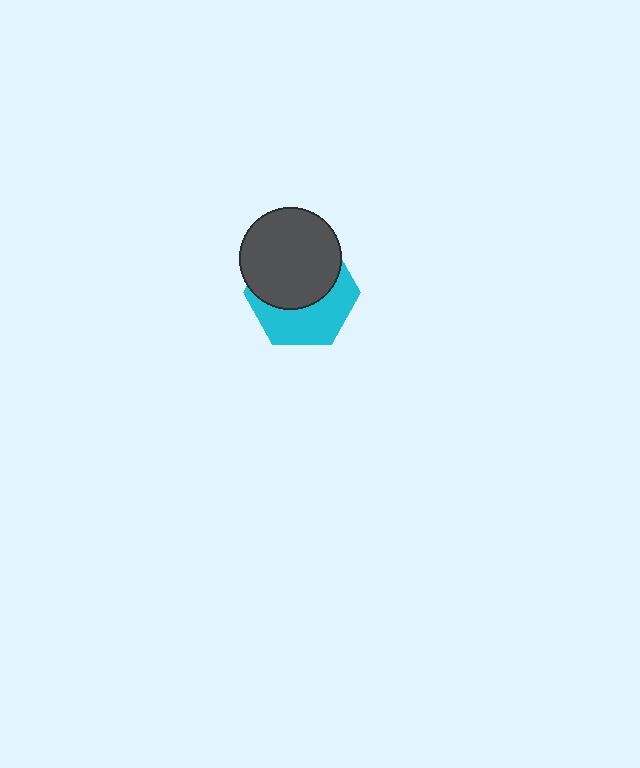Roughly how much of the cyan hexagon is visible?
About half of it is visible (roughly 46%).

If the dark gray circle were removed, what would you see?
You would see the complete cyan hexagon.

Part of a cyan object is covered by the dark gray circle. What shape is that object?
It is a hexagon.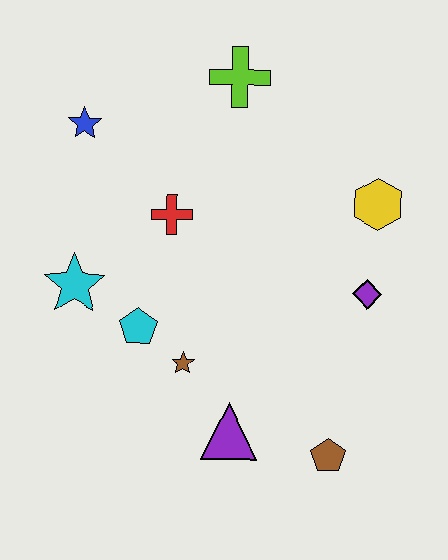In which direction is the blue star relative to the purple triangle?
The blue star is above the purple triangle.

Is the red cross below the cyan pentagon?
No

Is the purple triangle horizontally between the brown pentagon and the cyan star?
Yes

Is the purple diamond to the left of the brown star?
No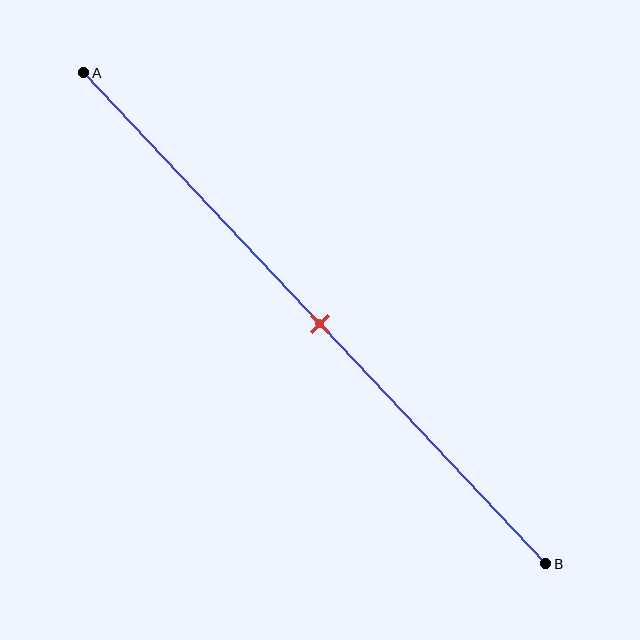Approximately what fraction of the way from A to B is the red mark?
The red mark is approximately 50% of the way from A to B.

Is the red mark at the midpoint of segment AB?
Yes, the mark is approximately at the midpoint.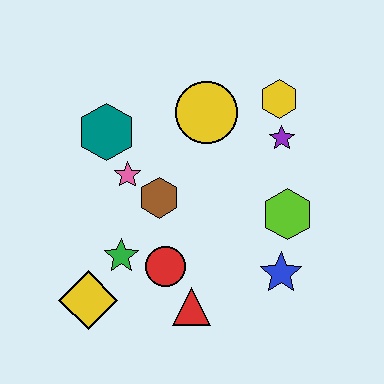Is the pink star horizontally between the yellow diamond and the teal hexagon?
No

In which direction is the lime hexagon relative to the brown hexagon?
The lime hexagon is to the right of the brown hexagon.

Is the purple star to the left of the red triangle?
No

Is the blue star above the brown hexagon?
No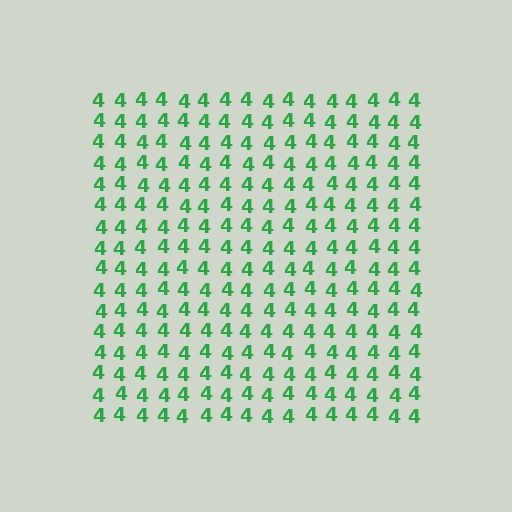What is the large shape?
The large shape is a square.